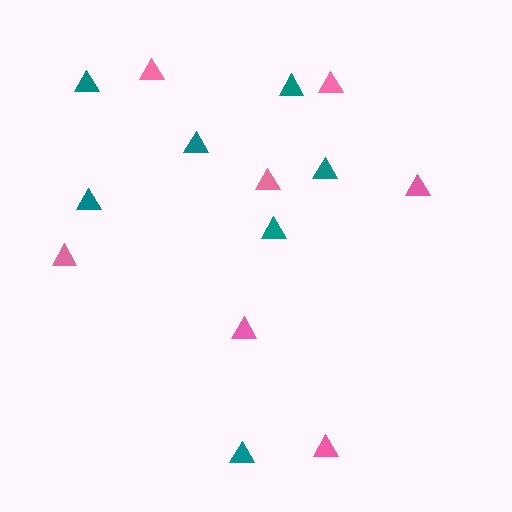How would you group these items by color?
There are 2 groups: one group of pink triangles (7) and one group of teal triangles (7).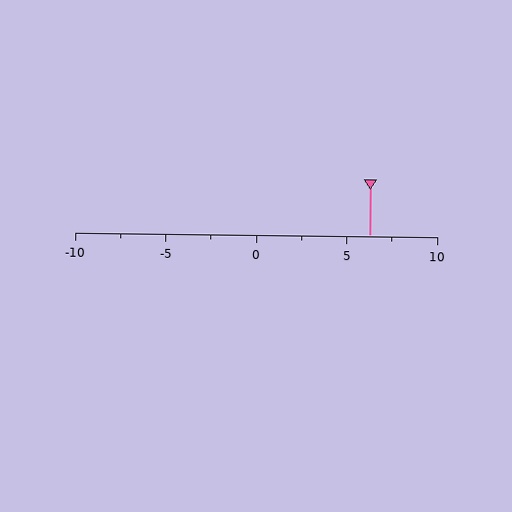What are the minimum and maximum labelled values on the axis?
The axis runs from -10 to 10.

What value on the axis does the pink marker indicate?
The marker indicates approximately 6.2.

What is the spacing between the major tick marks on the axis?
The major ticks are spaced 5 apart.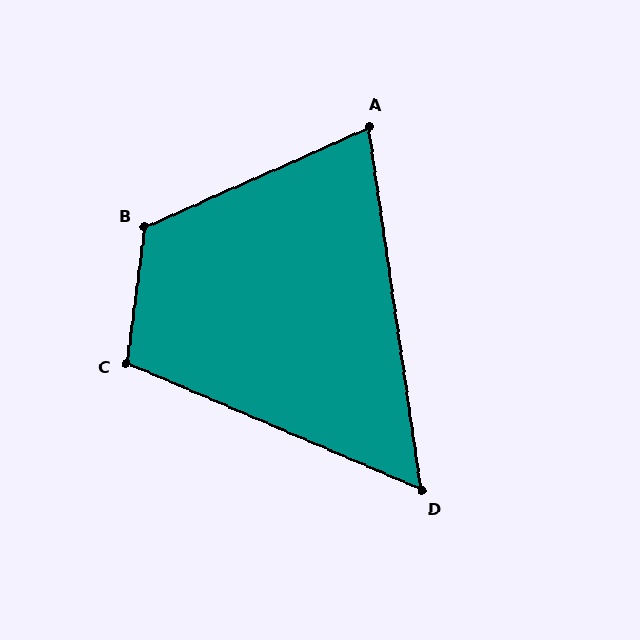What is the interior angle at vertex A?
Approximately 74 degrees (acute).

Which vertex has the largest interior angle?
B, at approximately 121 degrees.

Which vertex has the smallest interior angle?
D, at approximately 59 degrees.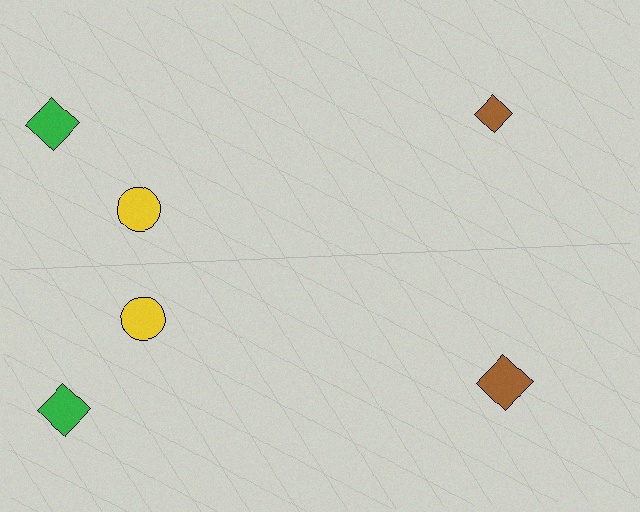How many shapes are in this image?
There are 6 shapes in this image.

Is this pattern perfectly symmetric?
No, the pattern is not perfectly symmetric. The brown diamond on the bottom side has a different size than its mirror counterpart.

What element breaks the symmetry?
The brown diamond on the bottom side has a different size than its mirror counterpart.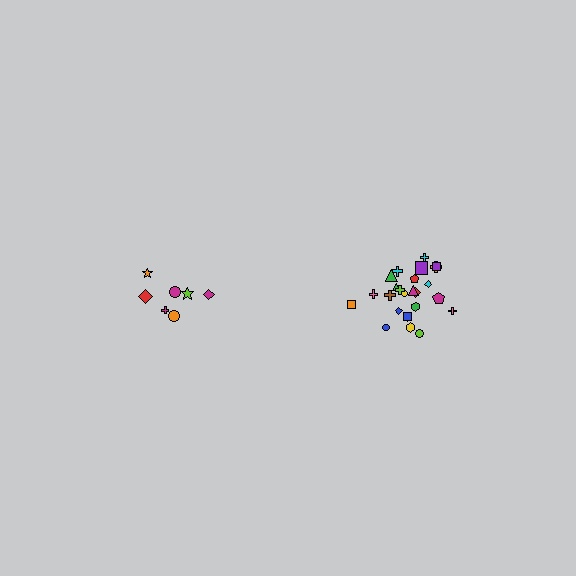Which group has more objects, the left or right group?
The right group.